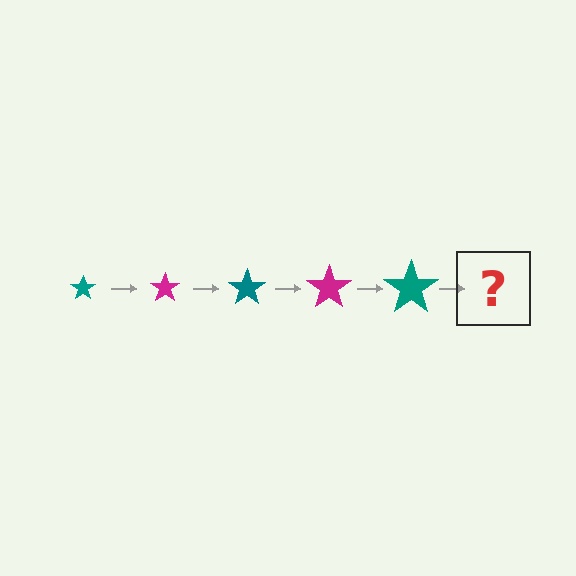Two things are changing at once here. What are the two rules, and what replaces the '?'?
The two rules are that the star grows larger each step and the color cycles through teal and magenta. The '?' should be a magenta star, larger than the previous one.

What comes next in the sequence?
The next element should be a magenta star, larger than the previous one.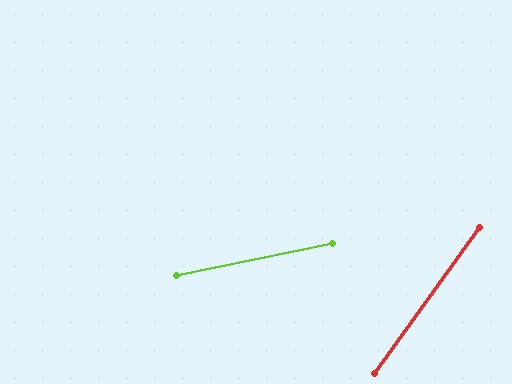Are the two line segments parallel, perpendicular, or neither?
Neither parallel nor perpendicular — they differ by about 43°.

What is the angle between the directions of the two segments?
Approximately 43 degrees.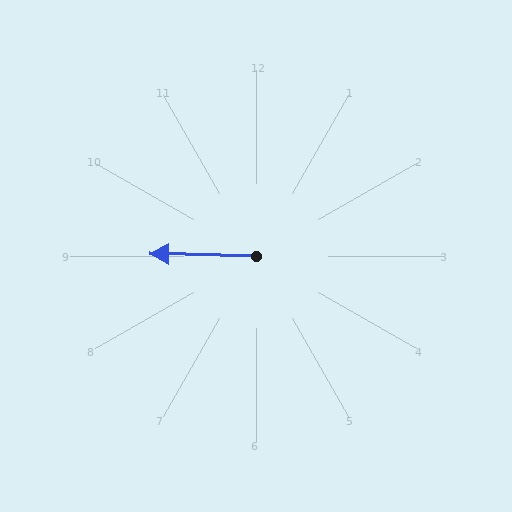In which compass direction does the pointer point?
West.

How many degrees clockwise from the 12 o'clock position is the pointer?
Approximately 271 degrees.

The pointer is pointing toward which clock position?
Roughly 9 o'clock.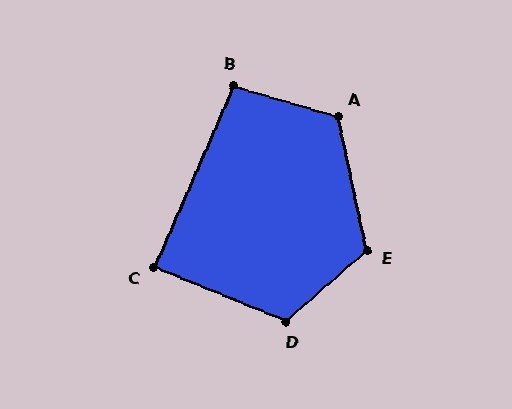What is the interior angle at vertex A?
Approximately 118 degrees (obtuse).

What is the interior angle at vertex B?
Approximately 97 degrees (obtuse).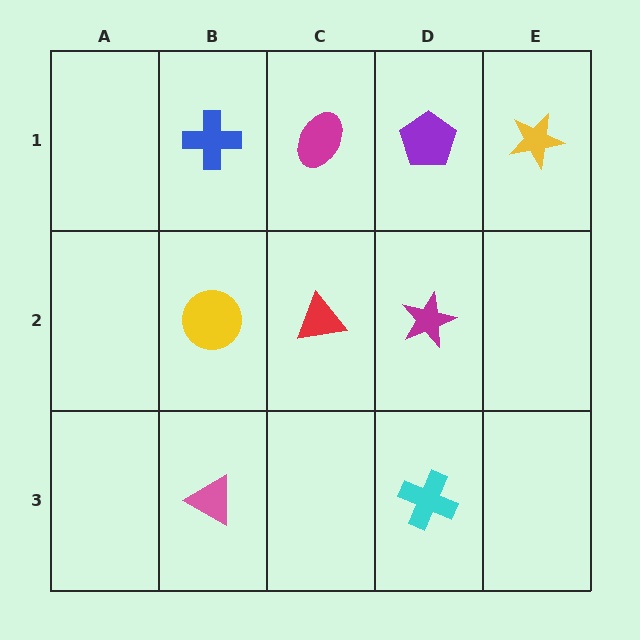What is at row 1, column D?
A purple pentagon.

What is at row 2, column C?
A red triangle.